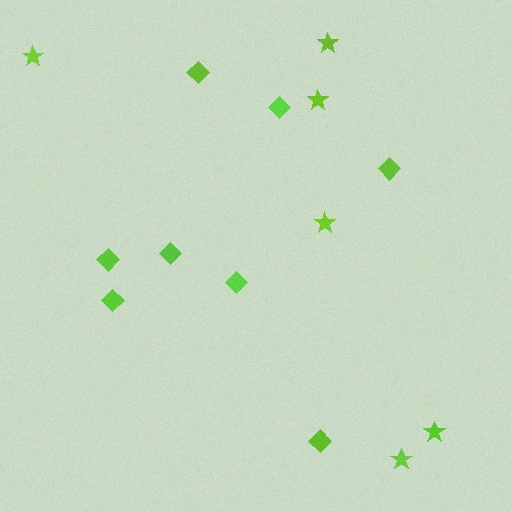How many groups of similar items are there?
There are 2 groups: one group of stars (6) and one group of diamonds (8).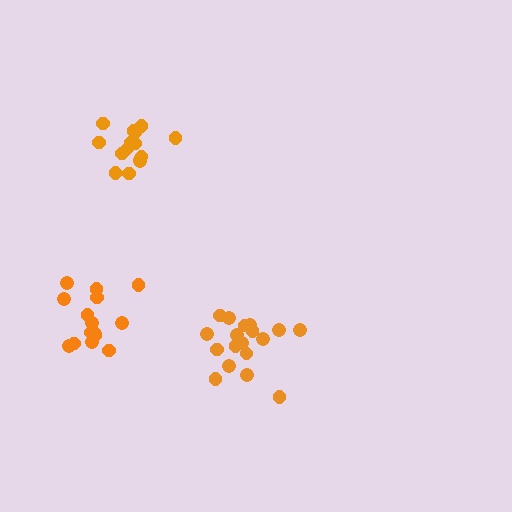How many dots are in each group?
Group 1: 18 dots, Group 2: 15 dots, Group 3: 15 dots (48 total).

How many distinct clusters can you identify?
There are 3 distinct clusters.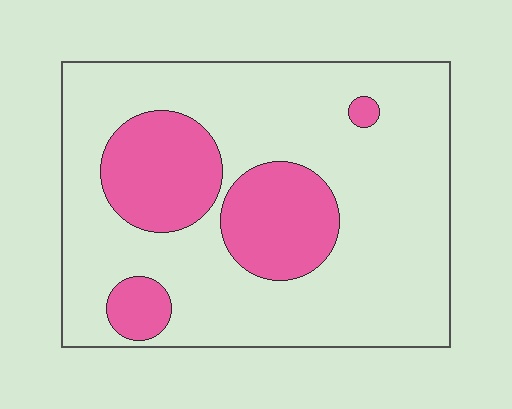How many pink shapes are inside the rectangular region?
4.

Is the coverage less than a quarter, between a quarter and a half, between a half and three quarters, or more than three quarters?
Less than a quarter.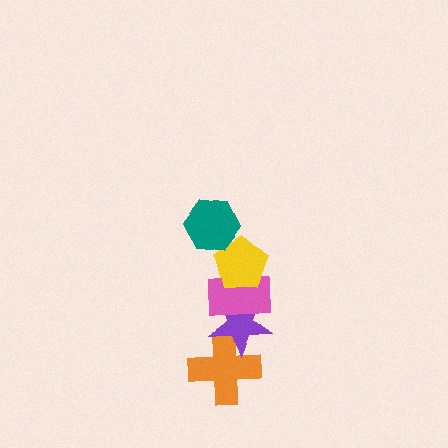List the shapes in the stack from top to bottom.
From top to bottom: the teal hexagon, the yellow pentagon, the pink rectangle, the purple star, the orange cross.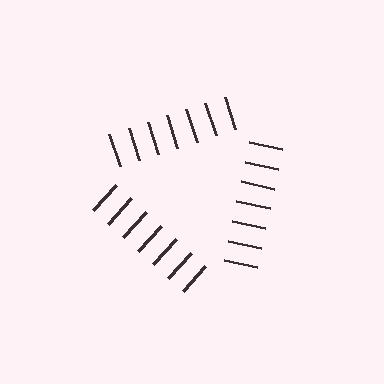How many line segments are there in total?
21 — 7 along each of the 3 edges.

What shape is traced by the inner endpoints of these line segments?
An illusory triangle — the line segments terminate on its edges but no continuous stroke is drawn.